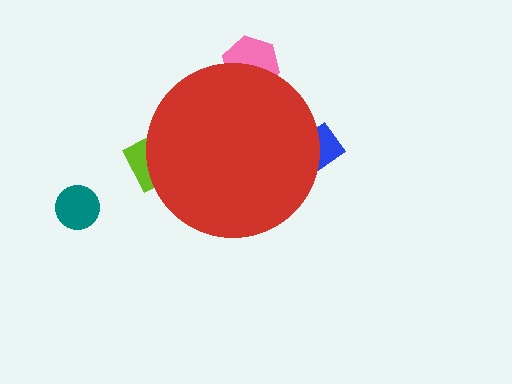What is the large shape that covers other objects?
A red circle.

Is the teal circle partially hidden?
No, the teal circle is fully visible.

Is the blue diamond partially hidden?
Yes, the blue diamond is partially hidden behind the red circle.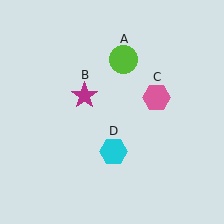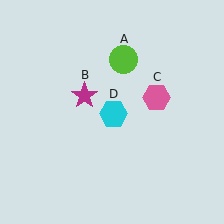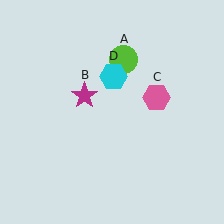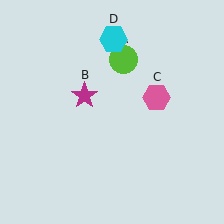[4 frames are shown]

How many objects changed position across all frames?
1 object changed position: cyan hexagon (object D).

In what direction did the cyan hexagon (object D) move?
The cyan hexagon (object D) moved up.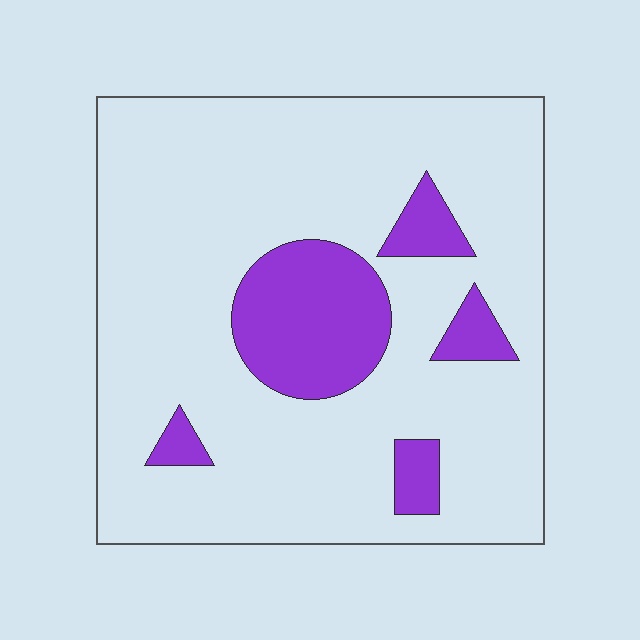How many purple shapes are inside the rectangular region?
5.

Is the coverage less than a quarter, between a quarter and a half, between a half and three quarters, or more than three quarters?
Less than a quarter.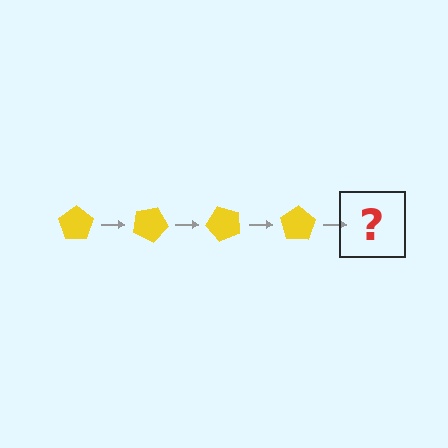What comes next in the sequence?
The next element should be a yellow pentagon rotated 100 degrees.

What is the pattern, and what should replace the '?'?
The pattern is that the pentagon rotates 25 degrees each step. The '?' should be a yellow pentagon rotated 100 degrees.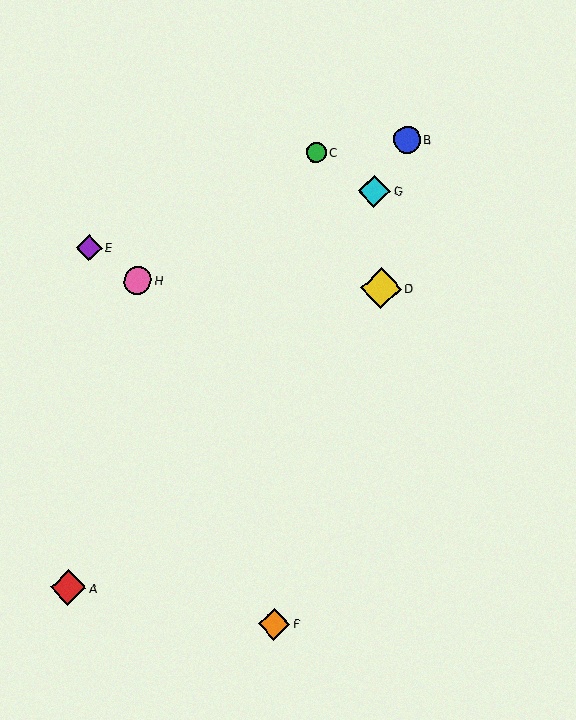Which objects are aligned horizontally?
Objects D, H are aligned horizontally.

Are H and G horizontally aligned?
No, H is at y≈280 and G is at y≈191.